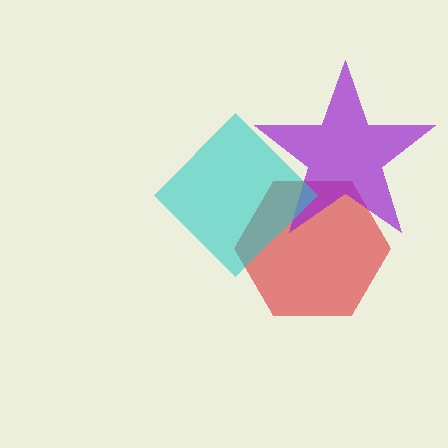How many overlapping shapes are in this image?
There are 3 overlapping shapes in the image.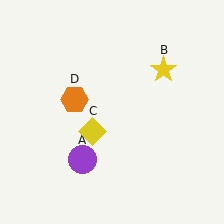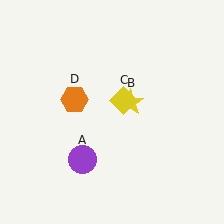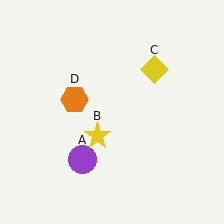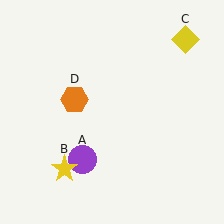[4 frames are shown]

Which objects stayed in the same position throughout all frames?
Purple circle (object A) and orange hexagon (object D) remained stationary.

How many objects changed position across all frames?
2 objects changed position: yellow star (object B), yellow diamond (object C).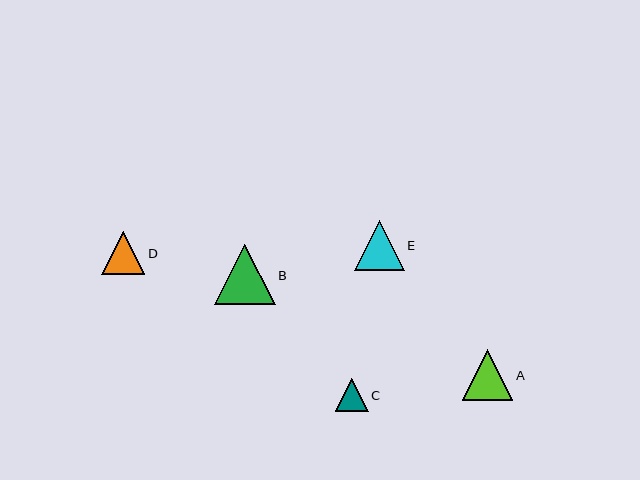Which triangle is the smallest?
Triangle C is the smallest with a size of approximately 33 pixels.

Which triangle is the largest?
Triangle B is the largest with a size of approximately 61 pixels.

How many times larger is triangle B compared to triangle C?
Triangle B is approximately 1.9 times the size of triangle C.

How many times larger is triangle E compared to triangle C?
Triangle E is approximately 1.5 times the size of triangle C.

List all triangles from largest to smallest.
From largest to smallest: B, A, E, D, C.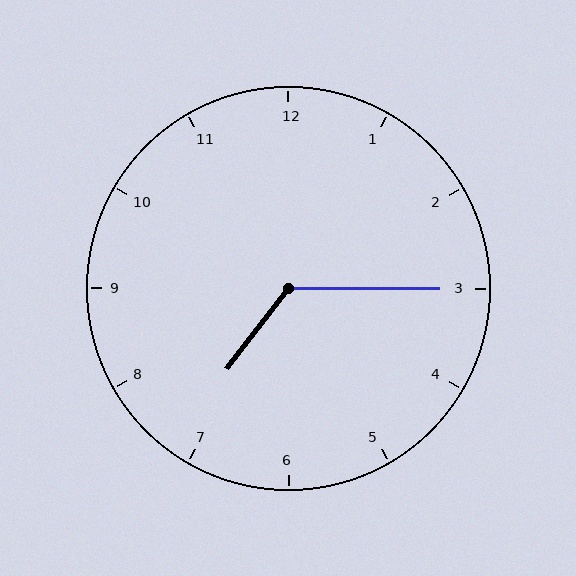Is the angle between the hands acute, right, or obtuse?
It is obtuse.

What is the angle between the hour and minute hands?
Approximately 128 degrees.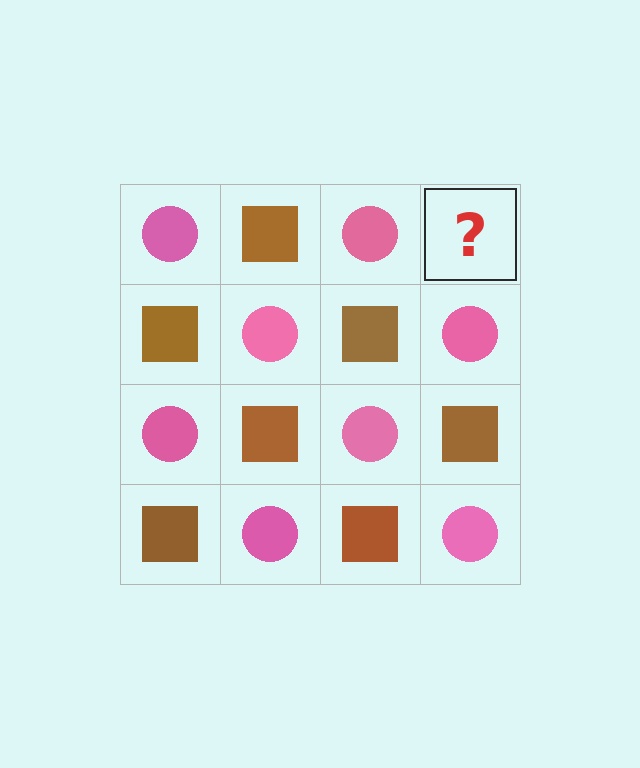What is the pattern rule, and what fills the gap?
The rule is that it alternates pink circle and brown square in a checkerboard pattern. The gap should be filled with a brown square.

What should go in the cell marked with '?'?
The missing cell should contain a brown square.